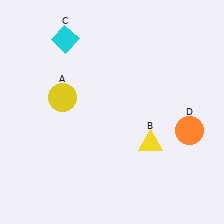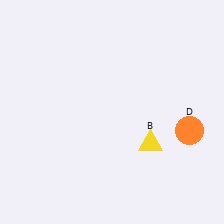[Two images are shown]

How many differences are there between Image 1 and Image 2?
There are 2 differences between the two images.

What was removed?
The cyan diamond (C), the yellow circle (A) were removed in Image 2.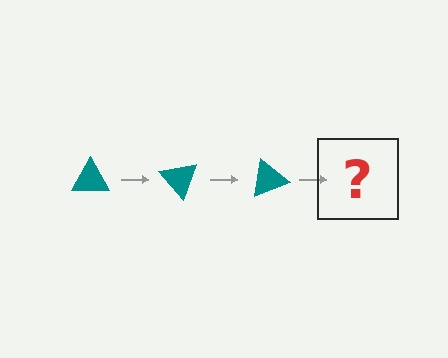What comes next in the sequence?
The next element should be a teal triangle rotated 150 degrees.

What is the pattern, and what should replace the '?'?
The pattern is that the triangle rotates 50 degrees each step. The '?' should be a teal triangle rotated 150 degrees.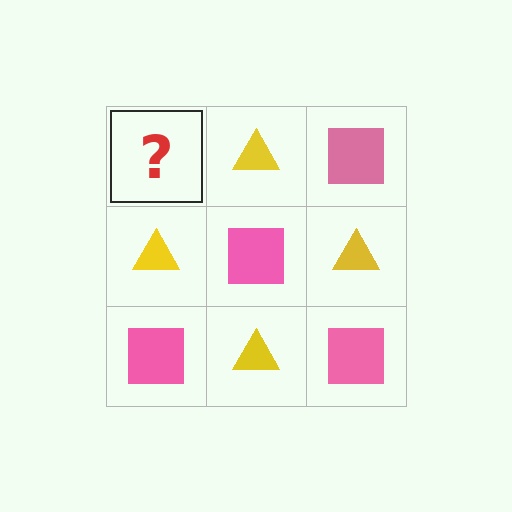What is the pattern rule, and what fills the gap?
The rule is that it alternates pink square and yellow triangle in a checkerboard pattern. The gap should be filled with a pink square.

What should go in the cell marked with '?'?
The missing cell should contain a pink square.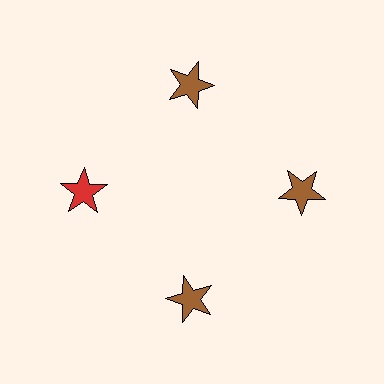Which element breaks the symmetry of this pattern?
The red star at roughly the 9 o'clock position breaks the symmetry. All other shapes are brown stars.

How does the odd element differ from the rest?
It has a different color: red instead of brown.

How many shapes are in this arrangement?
There are 4 shapes arranged in a ring pattern.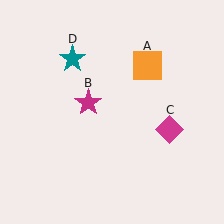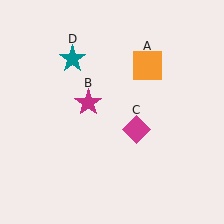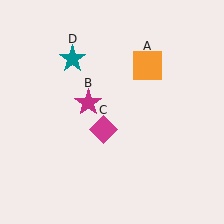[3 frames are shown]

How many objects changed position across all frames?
1 object changed position: magenta diamond (object C).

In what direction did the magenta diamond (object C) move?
The magenta diamond (object C) moved left.